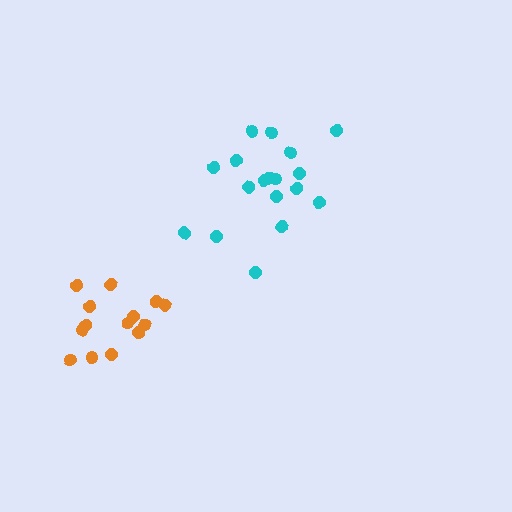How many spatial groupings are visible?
There are 2 spatial groupings.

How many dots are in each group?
Group 1: 14 dots, Group 2: 18 dots (32 total).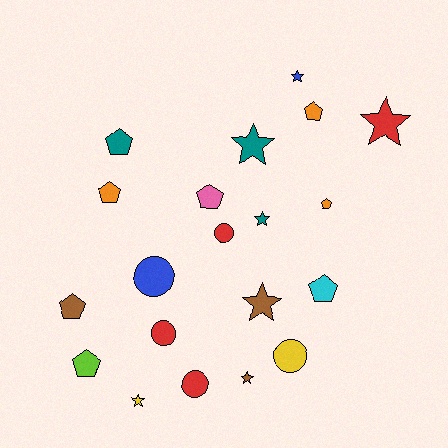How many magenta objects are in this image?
There are no magenta objects.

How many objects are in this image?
There are 20 objects.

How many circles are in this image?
There are 5 circles.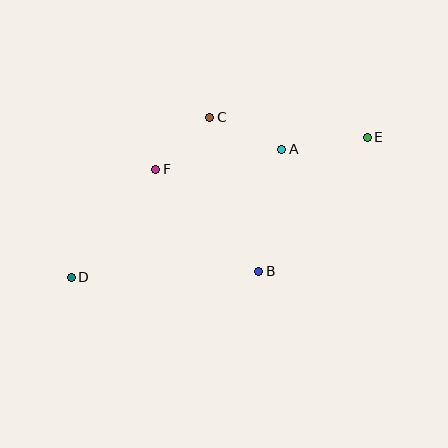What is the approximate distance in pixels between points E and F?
The distance between E and F is approximately 214 pixels.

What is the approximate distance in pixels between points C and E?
The distance between C and E is approximately 159 pixels.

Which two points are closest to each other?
Points C and F are closest to each other.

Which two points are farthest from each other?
Points D and E are farthest from each other.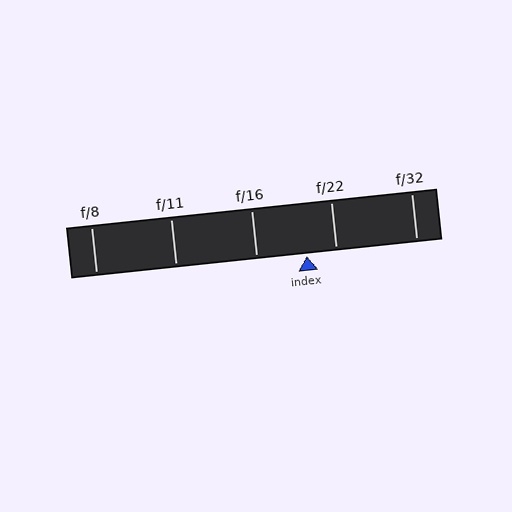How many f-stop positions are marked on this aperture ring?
There are 5 f-stop positions marked.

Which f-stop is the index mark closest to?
The index mark is closest to f/22.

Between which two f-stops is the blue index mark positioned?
The index mark is between f/16 and f/22.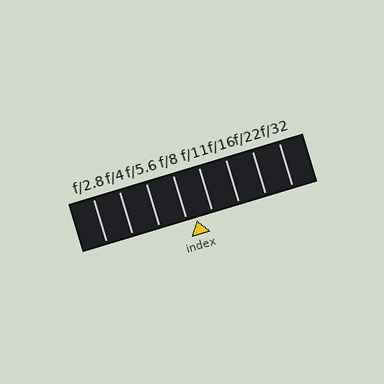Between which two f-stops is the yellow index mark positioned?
The index mark is between f/8 and f/11.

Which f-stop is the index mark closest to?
The index mark is closest to f/8.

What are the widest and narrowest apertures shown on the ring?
The widest aperture shown is f/2.8 and the narrowest is f/32.